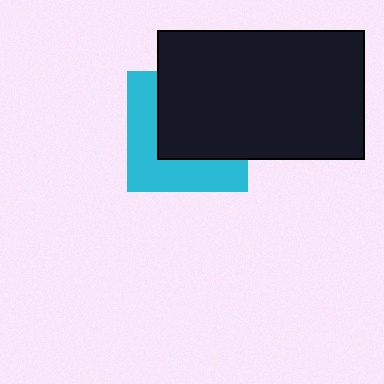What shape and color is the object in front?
The object in front is a black rectangle.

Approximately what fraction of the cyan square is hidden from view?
Roughly 55% of the cyan square is hidden behind the black rectangle.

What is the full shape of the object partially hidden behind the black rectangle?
The partially hidden object is a cyan square.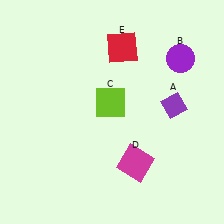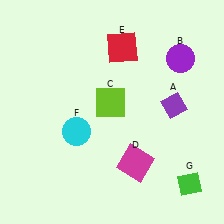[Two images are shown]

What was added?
A cyan circle (F), a green diamond (G) were added in Image 2.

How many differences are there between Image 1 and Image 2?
There are 2 differences between the two images.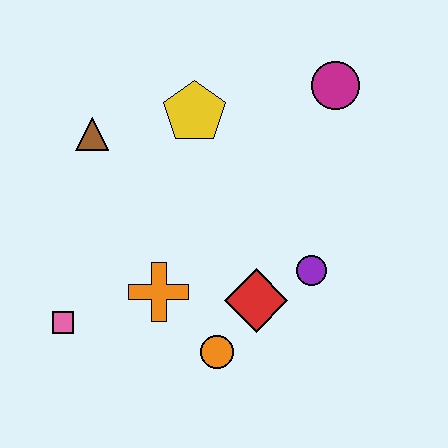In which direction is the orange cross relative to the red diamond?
The orange cross is to the left of the red diamond.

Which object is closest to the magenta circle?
The yellow pentagon is closest to the magenta circle.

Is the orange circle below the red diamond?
Yes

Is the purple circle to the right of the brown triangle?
Yes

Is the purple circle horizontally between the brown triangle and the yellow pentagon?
No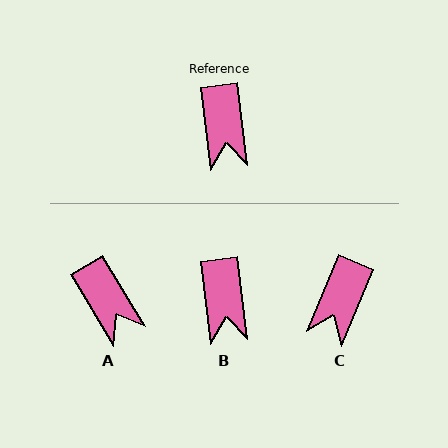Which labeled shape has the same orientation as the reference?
B.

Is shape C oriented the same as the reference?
No, it is off by about 30 degrees.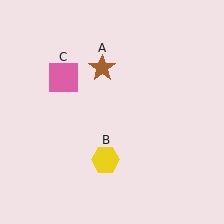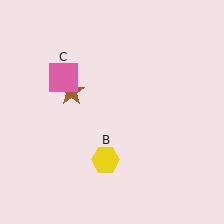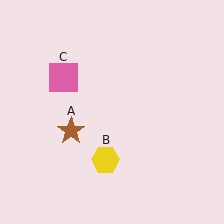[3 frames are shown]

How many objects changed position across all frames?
1 object changed position: brown star (object A).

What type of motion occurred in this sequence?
The brown star (object A) rotated counterclockwise around the center of the scene.